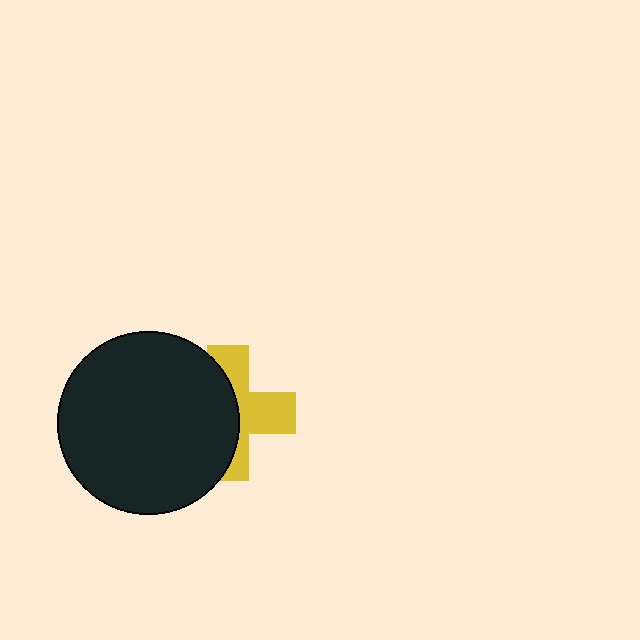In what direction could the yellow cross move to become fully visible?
The yellow cross could move right. That would shift it out from behind the black circle entirely.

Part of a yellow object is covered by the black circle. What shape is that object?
It is a cross.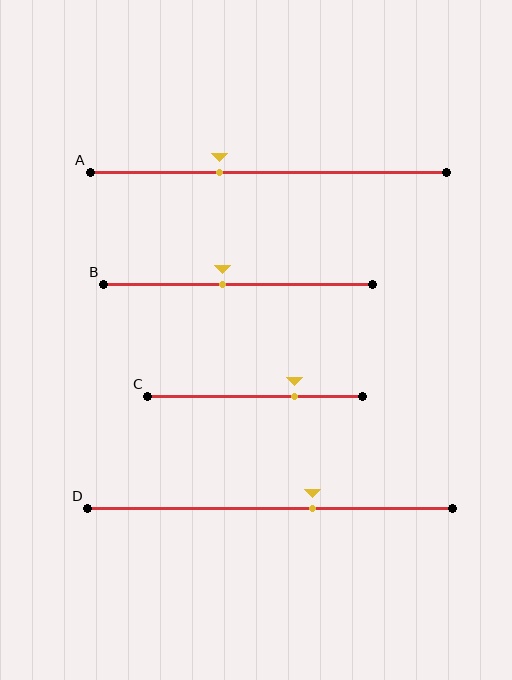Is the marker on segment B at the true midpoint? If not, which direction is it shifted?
No, the marker on segment B is shifted to the left by about 6% of the segment length.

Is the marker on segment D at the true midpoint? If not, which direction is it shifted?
No, the marker on segment D is shifted to the right by about 12% of the segment length.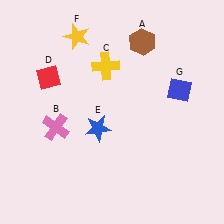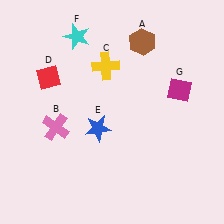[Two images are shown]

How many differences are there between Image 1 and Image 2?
There are 2 differences between the two images.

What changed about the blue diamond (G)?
In Image 1, G is blue. In Image 2, it changed to magenta.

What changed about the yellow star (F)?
In Image 1, F is yellow. In Image 2, it changed to cyan.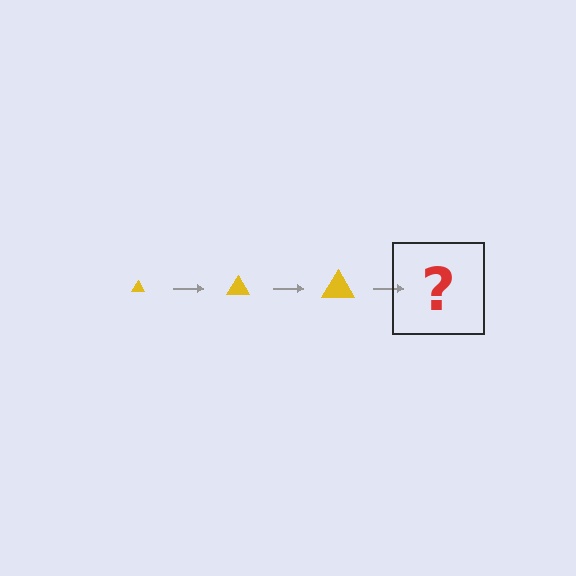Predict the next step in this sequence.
The next step is a yellow triangle, larger than the previous one.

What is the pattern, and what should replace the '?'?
The pattern is that the triangle gets progressively larger each step. The '?' should be a yellow triangle, larger than the previous one.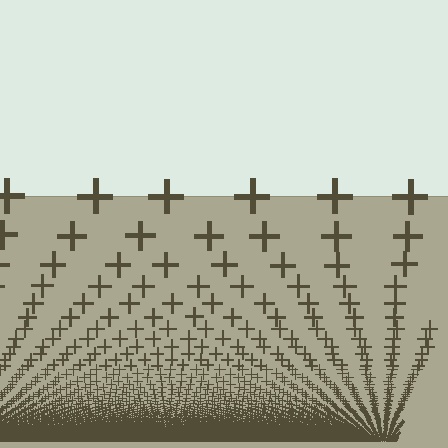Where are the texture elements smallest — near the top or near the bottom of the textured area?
Near the bottom.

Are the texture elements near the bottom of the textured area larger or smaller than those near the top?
Smaller. The gradient is inverted — elements near the bottom are smaller and denser.